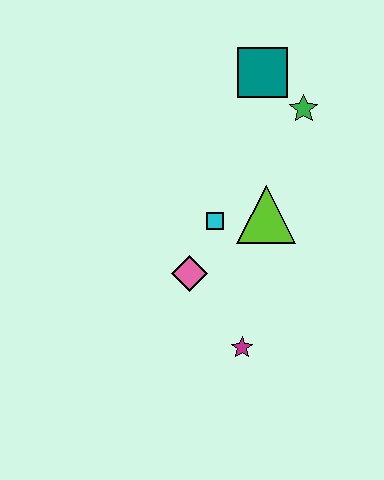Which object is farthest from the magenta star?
The teal square is farthest from the magenta star.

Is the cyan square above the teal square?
No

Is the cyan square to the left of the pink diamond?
No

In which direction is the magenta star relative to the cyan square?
The magenta star is below the cyan square.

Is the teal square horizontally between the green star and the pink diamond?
Yes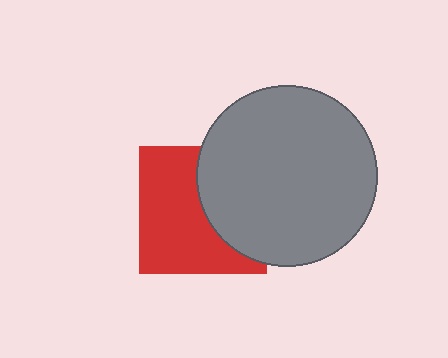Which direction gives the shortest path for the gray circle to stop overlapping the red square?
Moving right gives the shortest separation.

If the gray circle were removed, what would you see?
You would see the complete red square.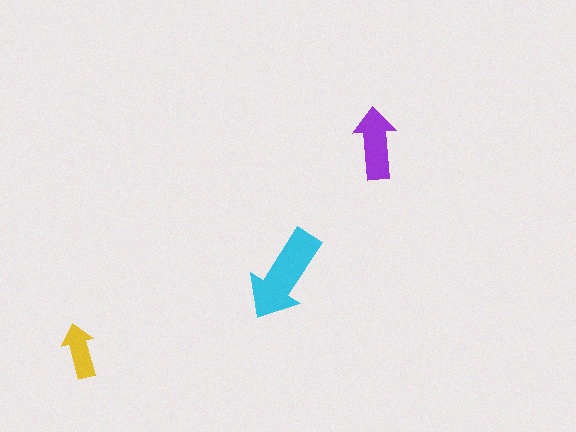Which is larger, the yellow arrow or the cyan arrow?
The cyan one.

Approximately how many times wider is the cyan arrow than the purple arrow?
About 1.5 times wider.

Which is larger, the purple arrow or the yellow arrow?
The purple one.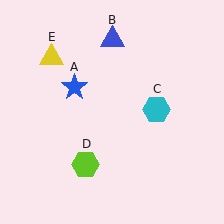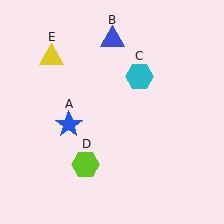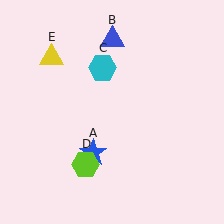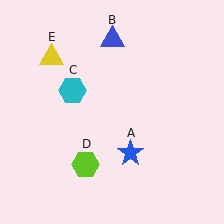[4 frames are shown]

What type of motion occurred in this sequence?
The blue star (object A), cyan hexagon (object C) rotated counterclockwise around the center of the scene.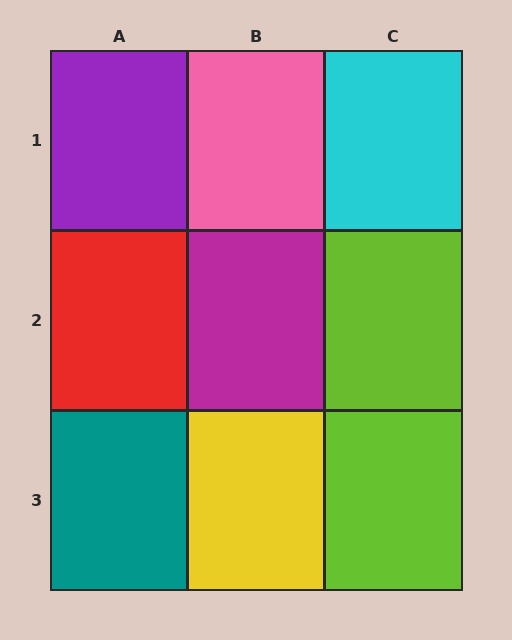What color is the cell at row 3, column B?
Yellow.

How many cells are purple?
1 cell is purple.